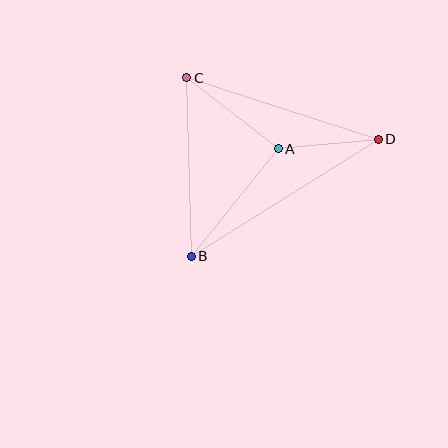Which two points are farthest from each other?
Points B and D are farthest from each other.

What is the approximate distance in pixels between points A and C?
The distance between A and C is approximately 116 pixels.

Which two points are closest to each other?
Points A and D are closest to each other.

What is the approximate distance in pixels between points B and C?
The distance between B and C is approximately 178 pixels.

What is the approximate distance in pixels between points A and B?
The distance between A and B is approximately 138 pixels.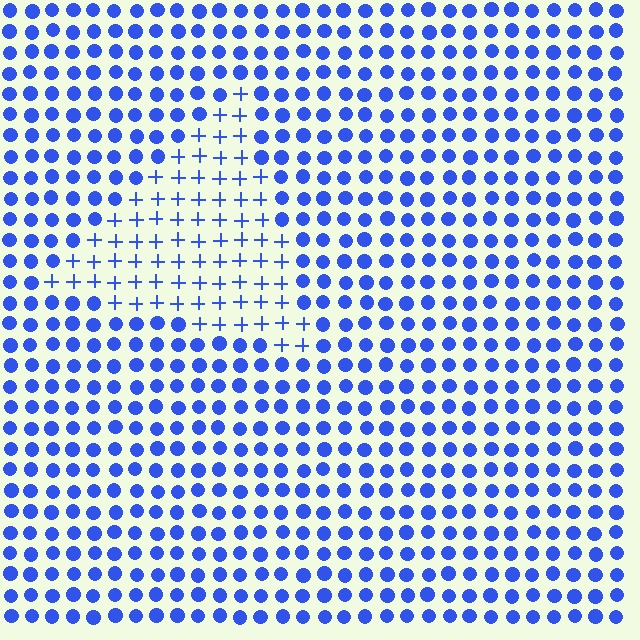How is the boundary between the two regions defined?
The boundary is defined by a change in element shape: plus signs inside vs. circles outside. All elements share the same color and spacing.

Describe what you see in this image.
The image is filled with small blue elements arranged in a uniform grid. A triangle-shaped region contains plus signs, while the surrounding area contains circles. The boundary is defined purely by the change in element shape.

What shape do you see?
I see a triangle.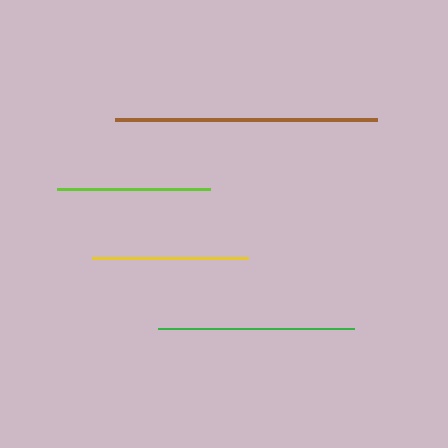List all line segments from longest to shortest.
From longest to shortest: brown, green, yellow, lime.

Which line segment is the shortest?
The lime line is the shortest at approximately 154 pixels.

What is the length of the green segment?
The green segment is approximately 197 pixels long.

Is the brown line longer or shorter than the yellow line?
The brown line is longer than the yellow line.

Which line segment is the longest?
The brown line is the longest at approximately 263 pixels.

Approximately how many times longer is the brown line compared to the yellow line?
The brown line is approximately 1.7 times the length of the yellow line.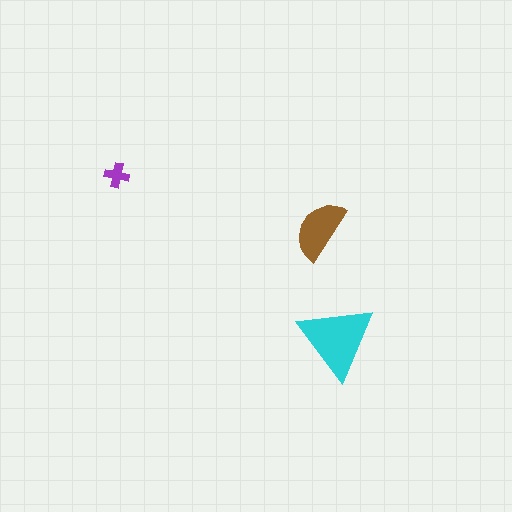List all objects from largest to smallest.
The cyan triangle, the brown semicircle, the purple cross.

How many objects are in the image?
There are 3 objects in the image.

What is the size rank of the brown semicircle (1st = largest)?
2nd.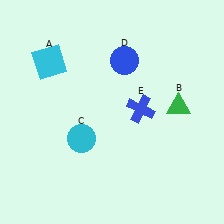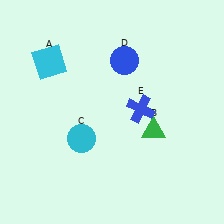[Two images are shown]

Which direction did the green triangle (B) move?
The green triangle (B) moved left.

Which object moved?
The green triangle (B) moved left.